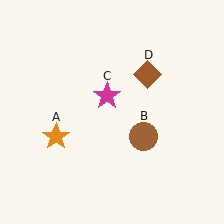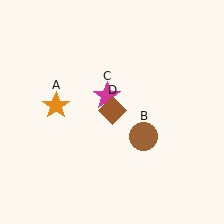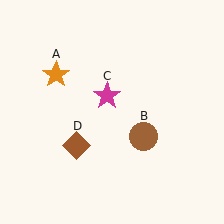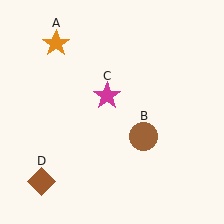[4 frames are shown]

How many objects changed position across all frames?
2 objects changed position: orange star (object A), brown diamond (object D).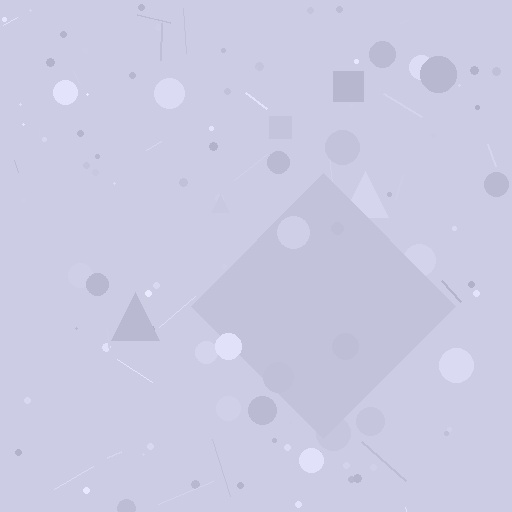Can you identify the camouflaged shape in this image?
The camouflaged shape is a diamond.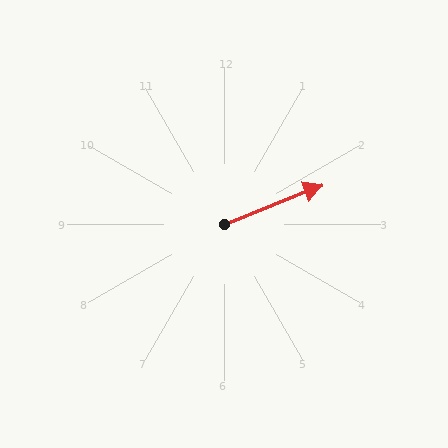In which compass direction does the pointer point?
East.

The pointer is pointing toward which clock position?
Roughly 2 o'clock.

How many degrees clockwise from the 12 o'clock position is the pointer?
Approximately 68 degrees.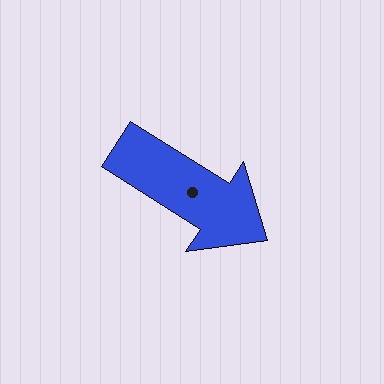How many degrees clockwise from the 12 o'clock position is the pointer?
Approximately 122 degrees.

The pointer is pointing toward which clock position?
Roughly 4 o'clock.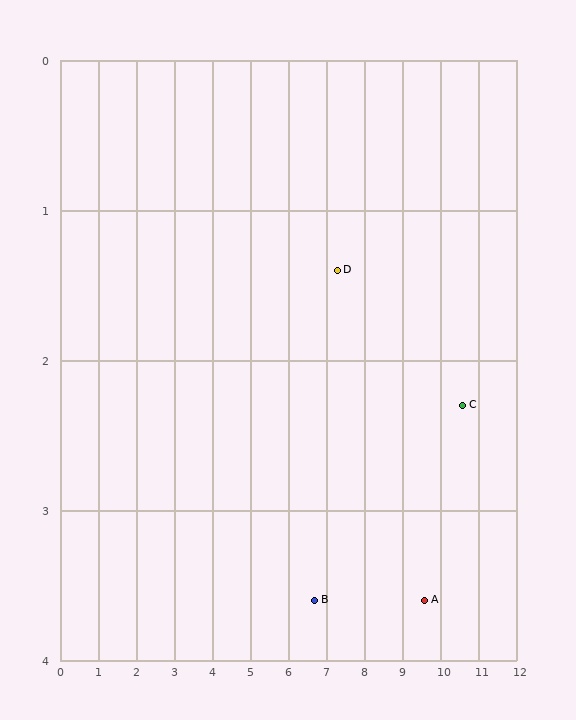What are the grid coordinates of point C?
Point C is at approximately (10.6, 2.3).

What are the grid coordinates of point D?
Point D is at approximately (7.3, 1.4).